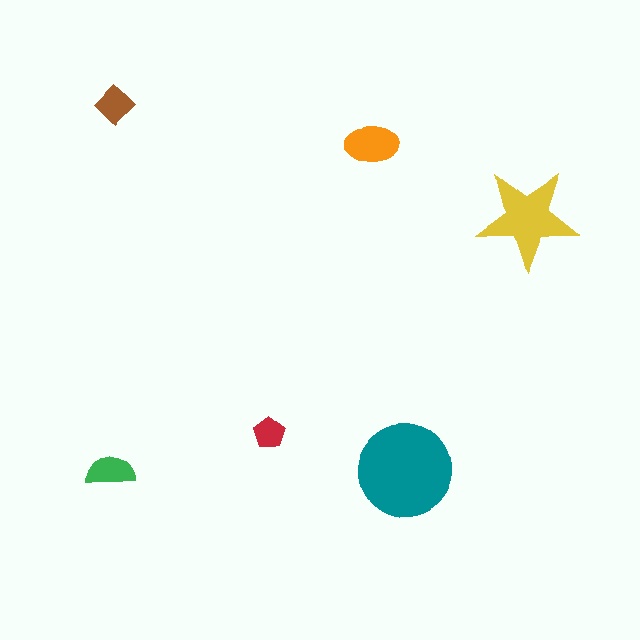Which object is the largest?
The teal circle.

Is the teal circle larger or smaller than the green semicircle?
Larger.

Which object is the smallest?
The red pentagon.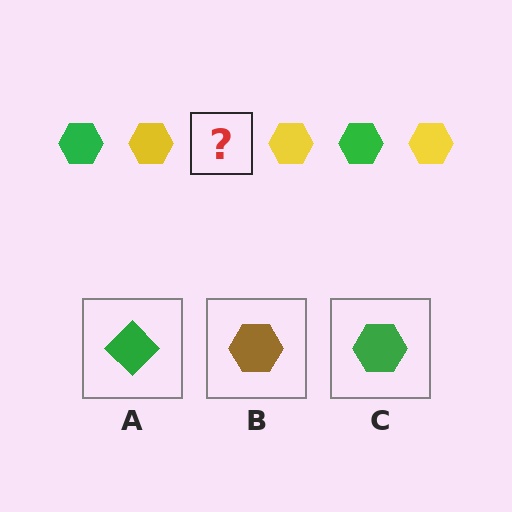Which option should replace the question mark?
Option C.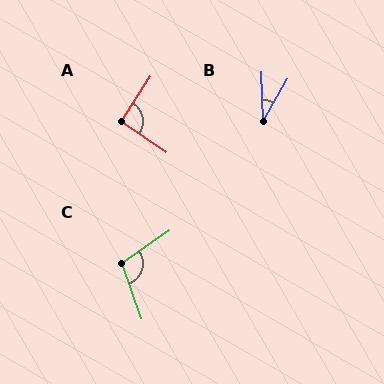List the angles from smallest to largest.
B (31°), A (91°), C (106°).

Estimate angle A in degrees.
Approximately 91 degrees.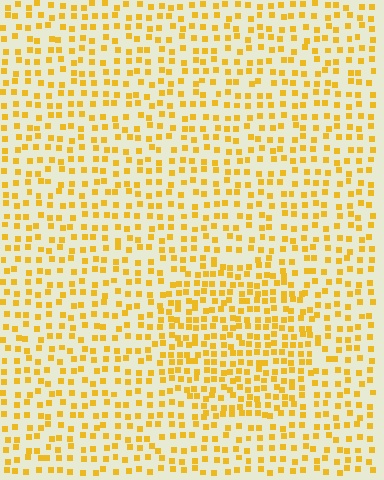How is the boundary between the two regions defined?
The boundary is defined by a change in element density (approximately 1.6x ratio). All elements are the same color, size, and shape.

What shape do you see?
I see a circle.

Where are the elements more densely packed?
The elements are more densely packed inside the circle boundary.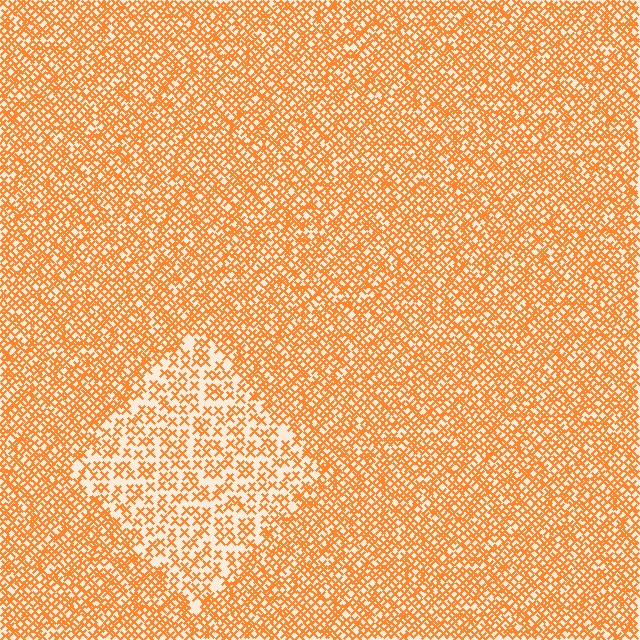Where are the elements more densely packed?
The elements are more densely packed outside the diamond boundary.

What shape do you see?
I see a diamond.